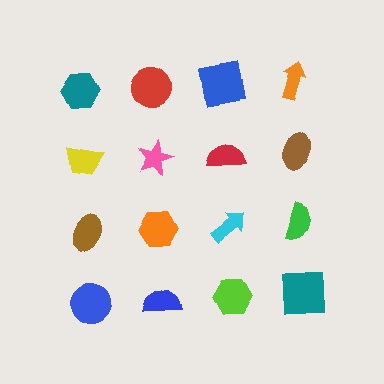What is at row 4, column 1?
A blue circle.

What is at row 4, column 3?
A lime hexagon.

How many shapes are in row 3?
4 shapes.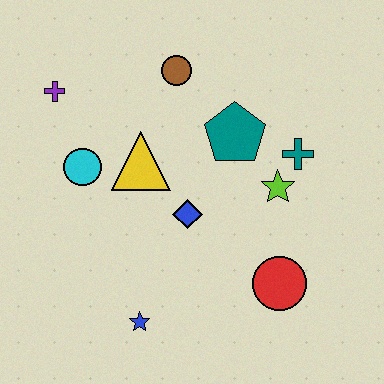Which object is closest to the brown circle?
The teal pentagon is closest to the brown circle.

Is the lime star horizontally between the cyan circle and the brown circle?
No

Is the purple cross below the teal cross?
No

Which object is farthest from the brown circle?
The blue star is farthest from the brown circle.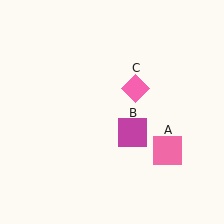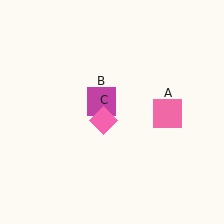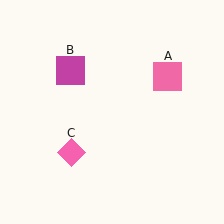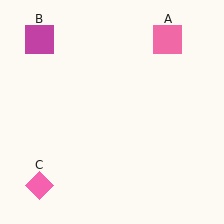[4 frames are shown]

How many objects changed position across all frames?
3 objects changed position: pink square (object A), magenta square (object B), pink diamond (object C).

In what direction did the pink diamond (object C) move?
The pink diamond (object C) moved down and to the left.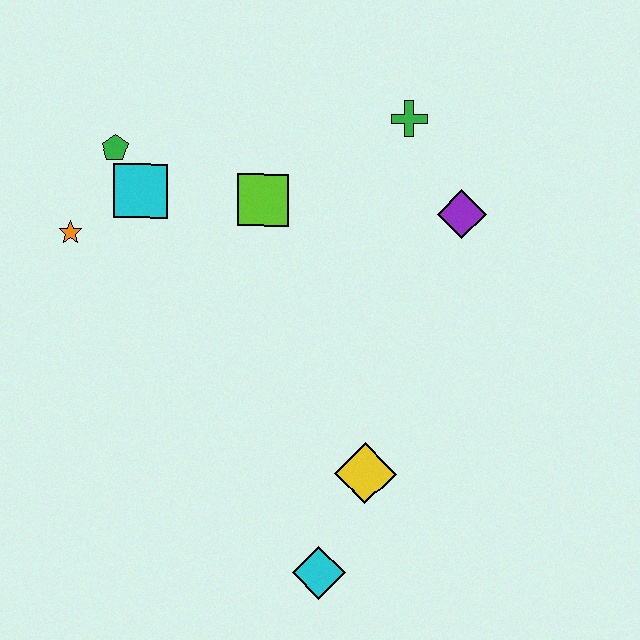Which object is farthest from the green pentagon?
The cyan diamond is farthest from the green pentagon.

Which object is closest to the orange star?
The cyan square is closest to the orange star.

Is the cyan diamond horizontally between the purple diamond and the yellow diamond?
No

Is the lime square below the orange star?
No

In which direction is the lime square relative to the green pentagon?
The lime square is to the right of the green pentagon.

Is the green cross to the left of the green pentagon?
No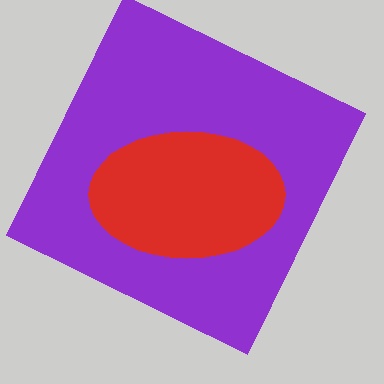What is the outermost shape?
The purple square.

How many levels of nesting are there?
2.